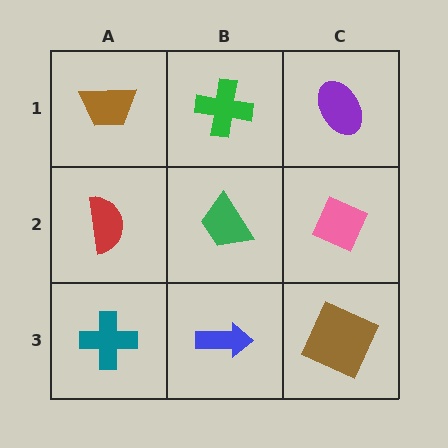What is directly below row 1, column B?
A green trapezoid.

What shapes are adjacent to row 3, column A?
A red semicircle (row 2, column A), a blue arrow (row 3, column B).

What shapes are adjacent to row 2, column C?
A purple ellipse (row 1, column C), a brown square (row 3, column C), a green trapezoid (row 2, column B).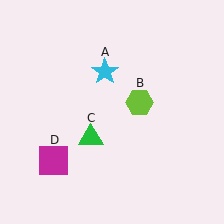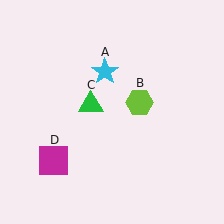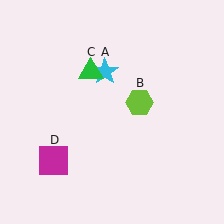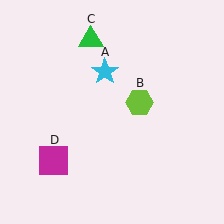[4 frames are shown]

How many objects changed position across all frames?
1 object changed position: green triangle (object C).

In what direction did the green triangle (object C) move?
The green triangle (object C) moved up.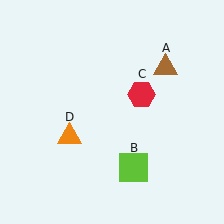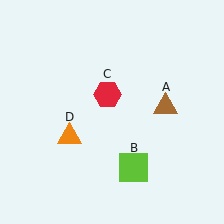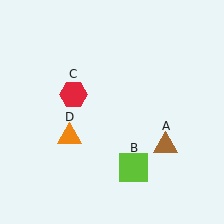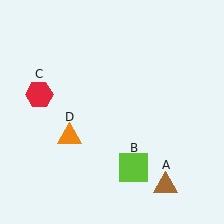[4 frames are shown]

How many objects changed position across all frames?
2 objects changed position: brown triangle (object A), red hexagon (object C).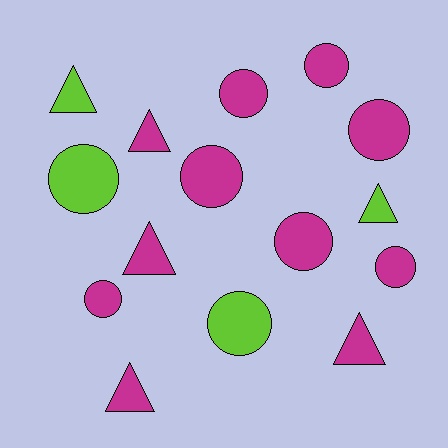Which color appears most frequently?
Magenta, with 11 objects.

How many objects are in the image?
There are 15 objects.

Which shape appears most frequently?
Circle, with 9 objects.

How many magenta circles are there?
There are 7 magenta circles.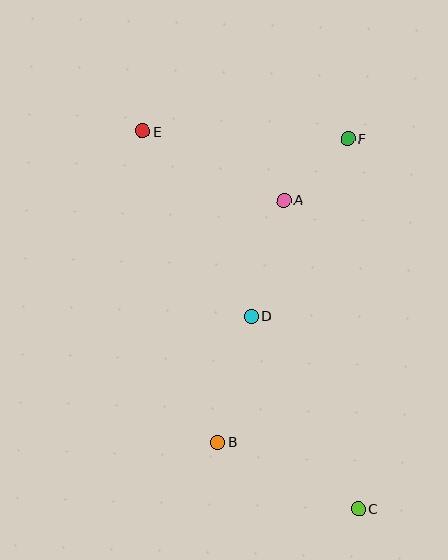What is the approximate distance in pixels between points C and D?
The distance between C and D is approximately 220 pixels.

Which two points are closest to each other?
Points A and F are closest to each other.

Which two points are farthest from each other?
Points C and E are farthest from each other.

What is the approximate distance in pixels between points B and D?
The distance between B and D is approximately 130 pixels.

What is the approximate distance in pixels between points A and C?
The distance between A and C is approximately 317 pixels.